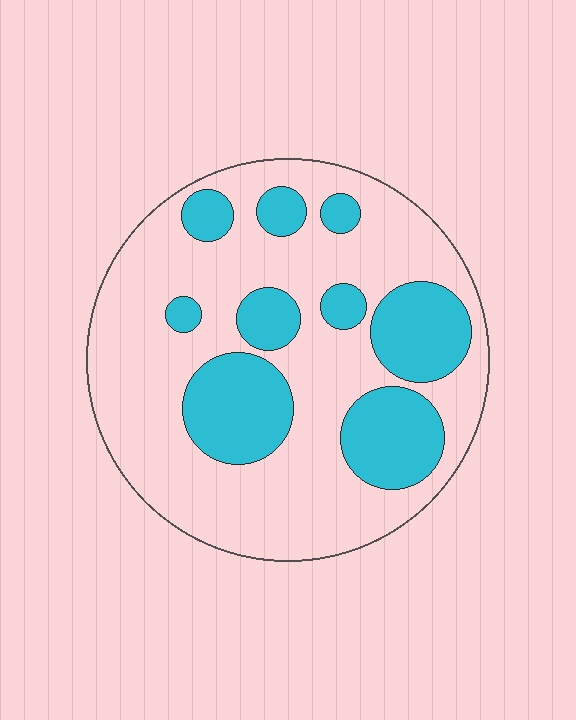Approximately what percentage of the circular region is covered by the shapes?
Approximately 30%.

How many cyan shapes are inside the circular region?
9.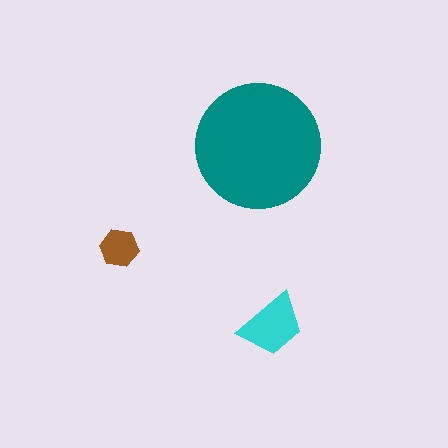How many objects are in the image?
There are 3 objects in the image.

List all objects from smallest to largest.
The brown hexagon, the cyan trapezoid, the teal circle.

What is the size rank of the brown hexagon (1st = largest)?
3rd.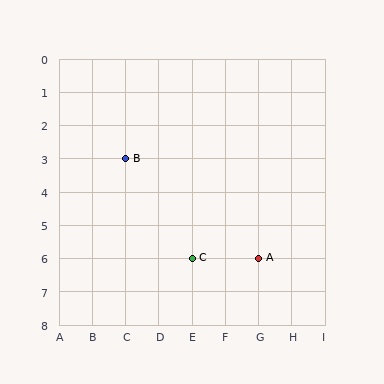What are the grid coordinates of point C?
Point C is at grid coordinates (E, 6).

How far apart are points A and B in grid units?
Points A and B are 4 columns and 3 rows apart (about 5.0 grid units diagonally).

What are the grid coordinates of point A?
Point A is at grid coordinates (G, 6).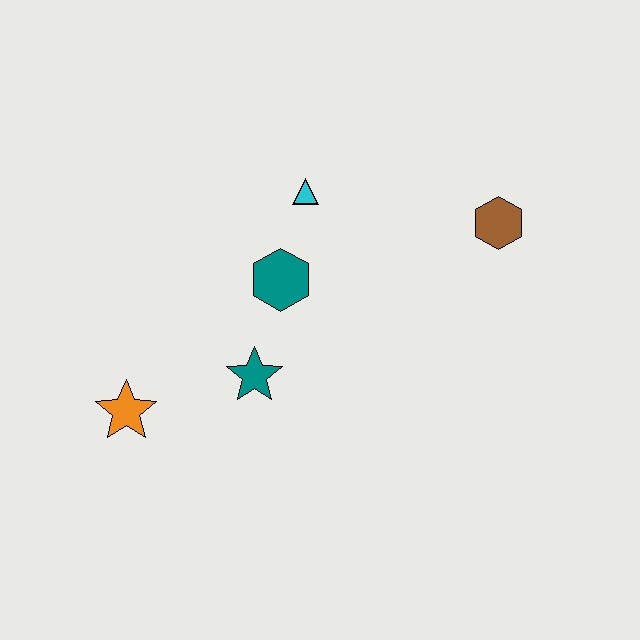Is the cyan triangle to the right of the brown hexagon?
No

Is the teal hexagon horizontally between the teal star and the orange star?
No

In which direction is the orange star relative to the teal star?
The orange star is to the left of the teal star.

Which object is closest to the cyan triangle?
The teal hexagon is closest to the cyan triangle.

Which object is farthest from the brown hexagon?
The orange star is farthest from the brown hexagon.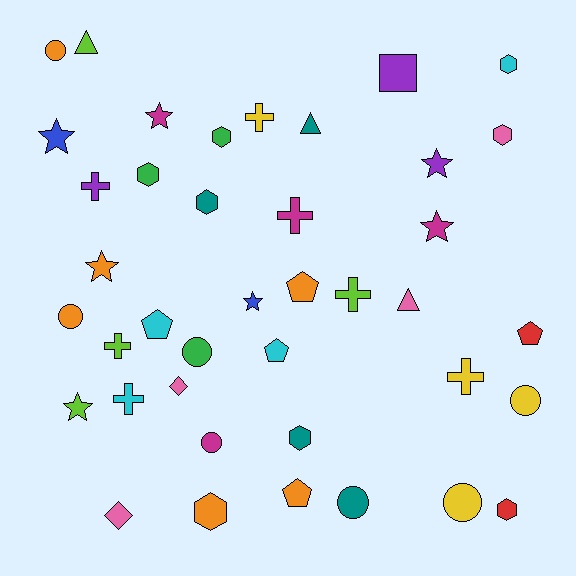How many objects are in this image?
There are 40 objects.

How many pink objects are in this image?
There are 4 pink objects.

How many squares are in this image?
There is 1 square.